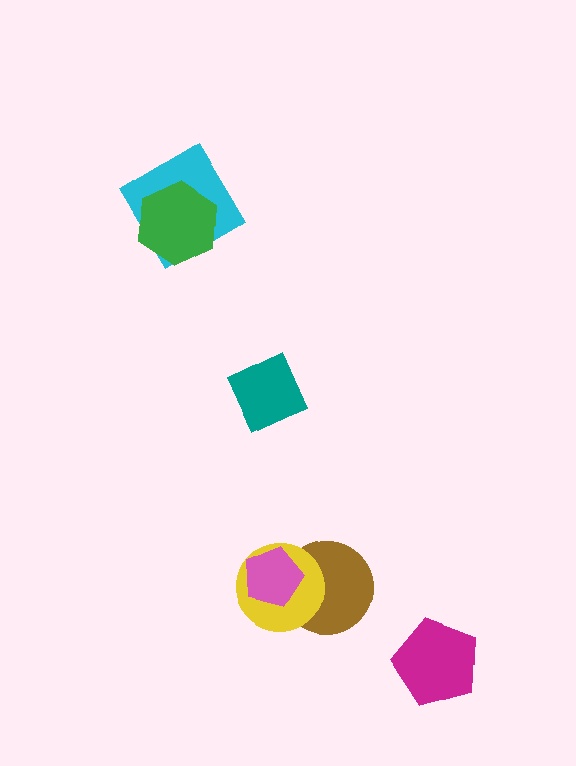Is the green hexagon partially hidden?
No, no other shape covers it.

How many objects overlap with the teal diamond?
0 objects overlap with the teal diamond.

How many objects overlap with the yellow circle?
2 objects overlap with the yellow circle.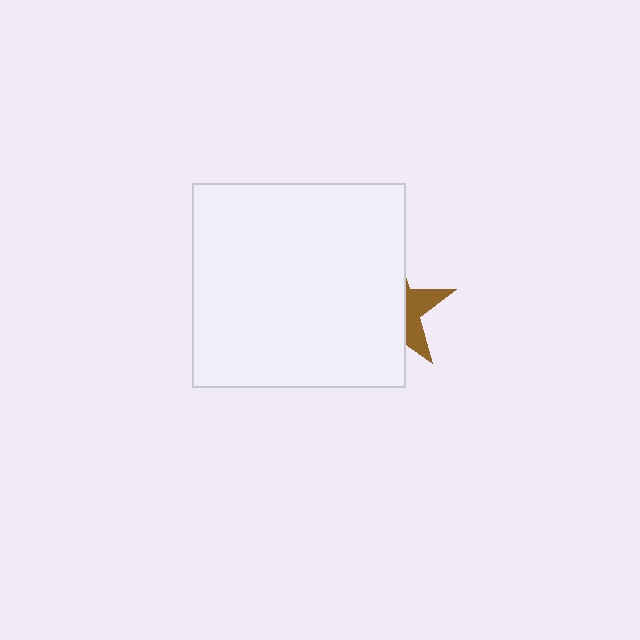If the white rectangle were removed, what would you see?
You would see the complete brown star.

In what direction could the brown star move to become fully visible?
The brown star could move right. That would shift it out from behind the white rectangle entirely.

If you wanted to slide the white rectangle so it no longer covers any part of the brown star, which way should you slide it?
Slide it left — that is the most direct way to separate the two shapes.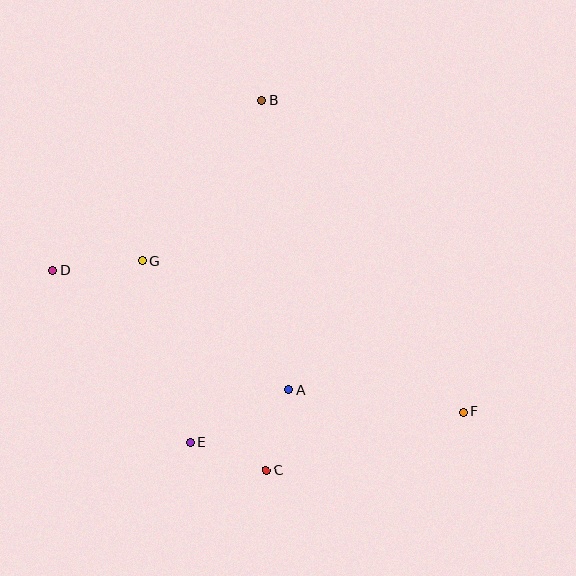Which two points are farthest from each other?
Points D and F are farthest from each other.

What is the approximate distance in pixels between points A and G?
The distance between A and G is approximately 195 pixels.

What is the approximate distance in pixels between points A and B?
The distance between A and B is approximately 290 pixels.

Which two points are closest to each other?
Points C and E are closest to each other.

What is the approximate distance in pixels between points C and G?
The distance between C and G is approximately 244 pixels.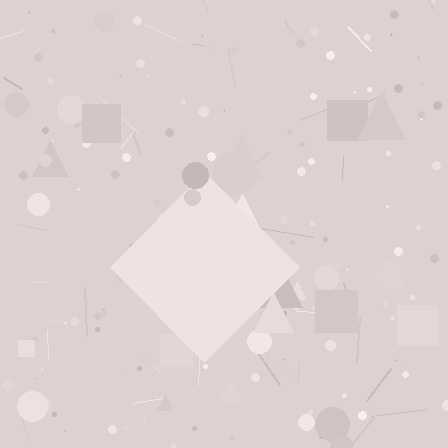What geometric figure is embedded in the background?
A diamond is embedded in the background.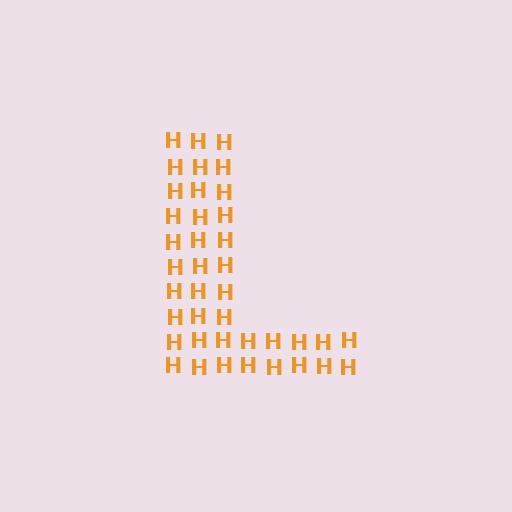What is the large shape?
The large shape is the letter L.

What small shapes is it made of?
It is made of small letter H's.